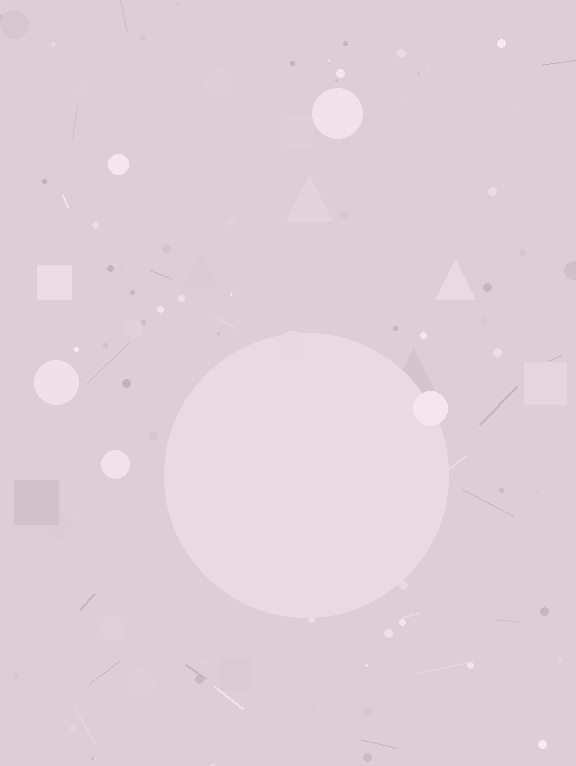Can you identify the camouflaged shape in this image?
The camouflaged shape is a circle.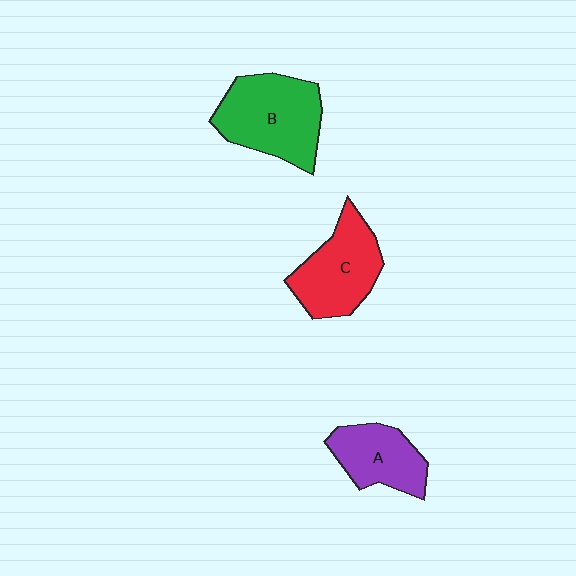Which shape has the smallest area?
Shape A (purple).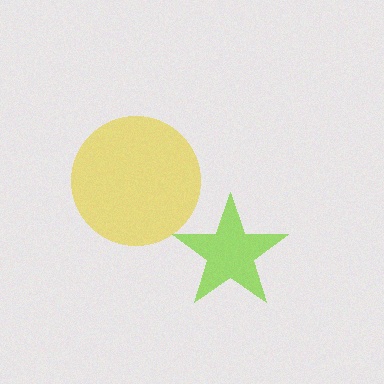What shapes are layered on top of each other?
The layered shapes are: a yellow circle, a lime star.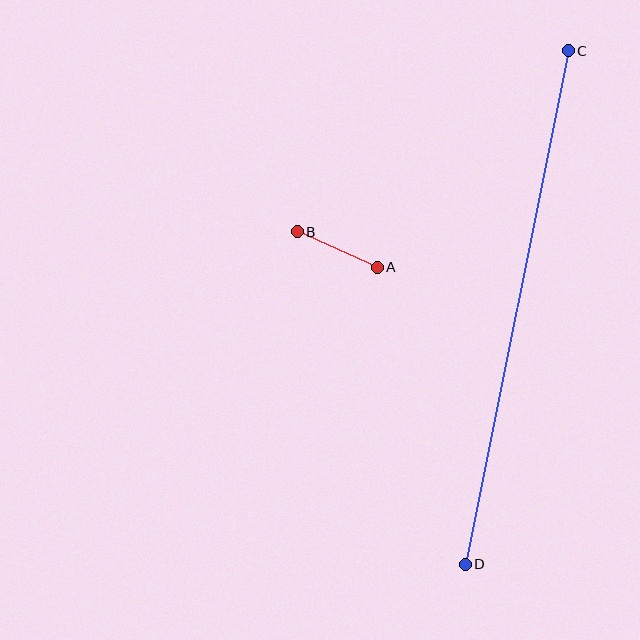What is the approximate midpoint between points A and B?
The midpoint is at approximately (337, 249) pixels.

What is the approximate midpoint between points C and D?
The midpoint is at approximately (517, 307) pixels.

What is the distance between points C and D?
The distance is approximately 524 pixels.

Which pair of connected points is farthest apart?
Points C and D are farthest apart.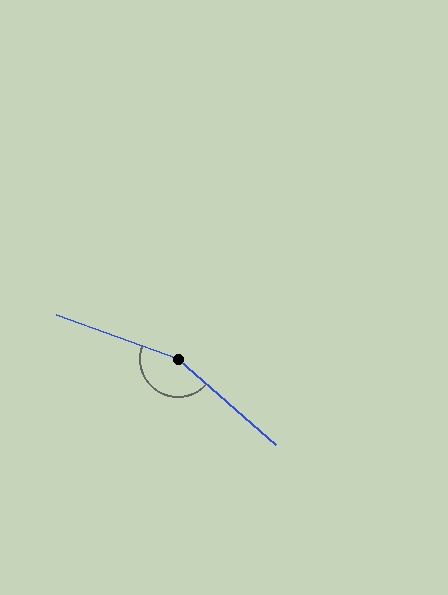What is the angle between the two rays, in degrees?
Approximately 158 degrees.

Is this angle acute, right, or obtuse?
It is obtuse.